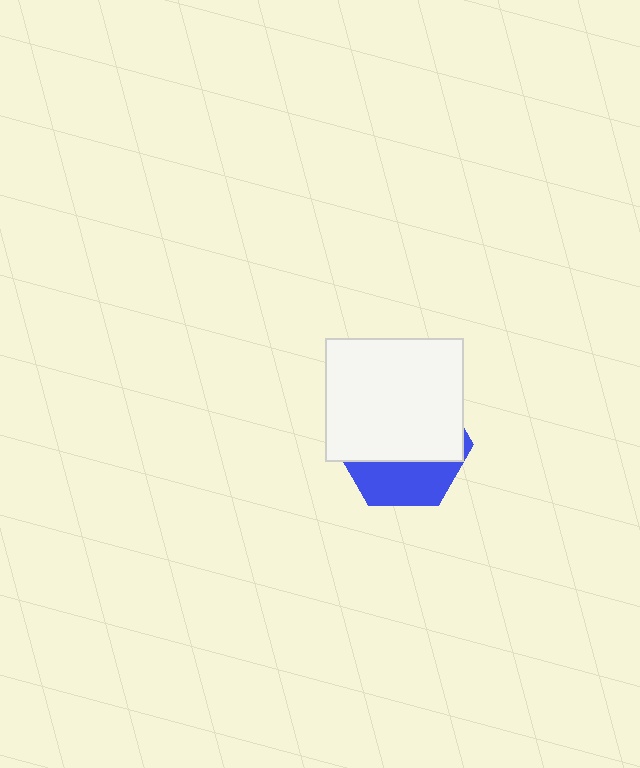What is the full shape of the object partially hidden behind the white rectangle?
The partially hidden object is a blue hexagon.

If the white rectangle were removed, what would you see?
You would see the complete blue hexagon.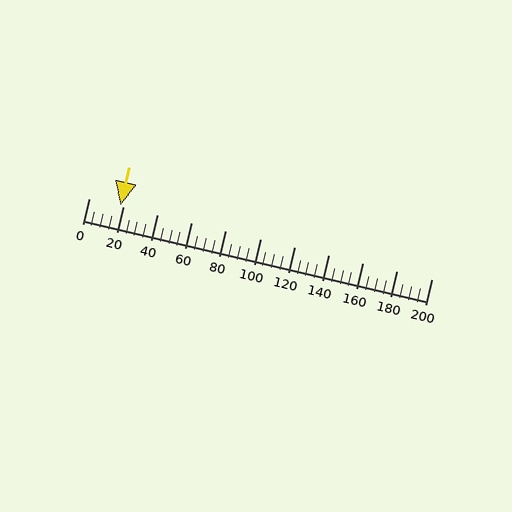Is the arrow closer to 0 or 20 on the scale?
The arrow is closer to 20.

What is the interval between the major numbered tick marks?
The major tick marks are spaced 20 units apart.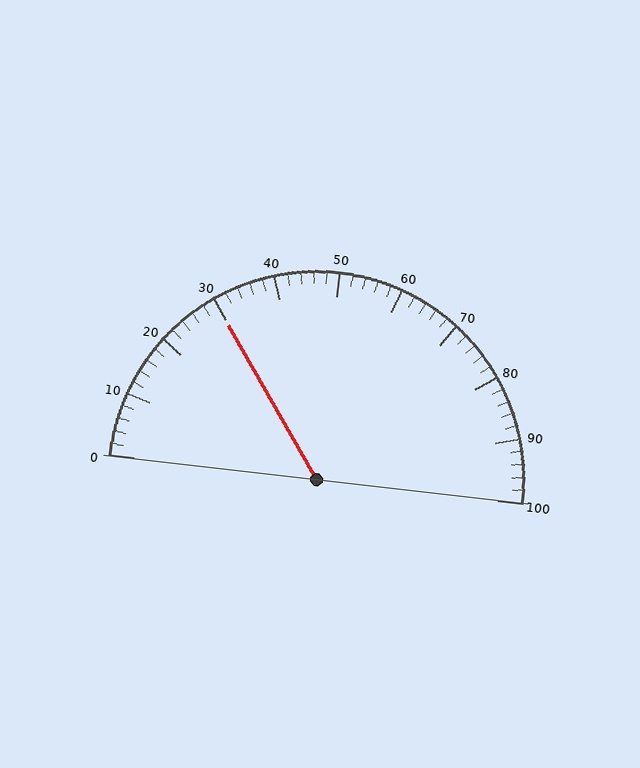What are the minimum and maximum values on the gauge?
The gauge ranges from 0 to 100.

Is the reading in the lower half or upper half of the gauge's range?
The reading is in the lower half of the range (0 to 100).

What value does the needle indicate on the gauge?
The needle indicates approximately 30.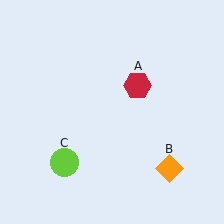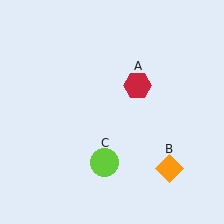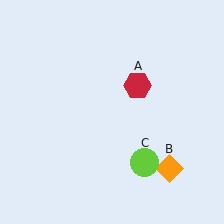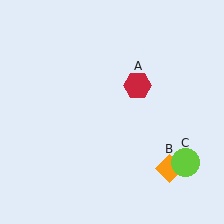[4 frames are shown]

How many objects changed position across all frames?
1 object changed position: lime circle (object C).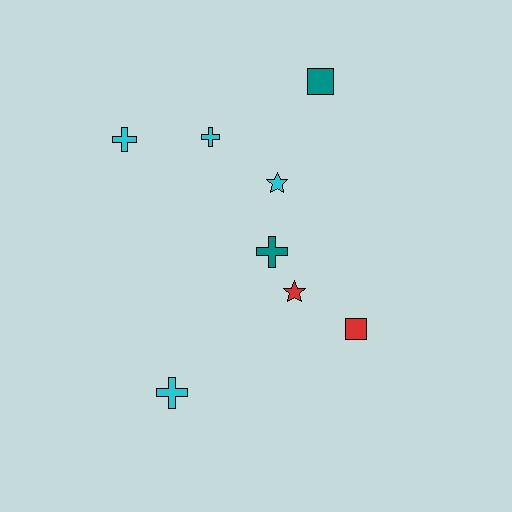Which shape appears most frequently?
Cross, with 4 objects.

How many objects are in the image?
There are 8 objects.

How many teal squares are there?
There is 1 teal square.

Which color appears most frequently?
Cyan, with 4 objects.